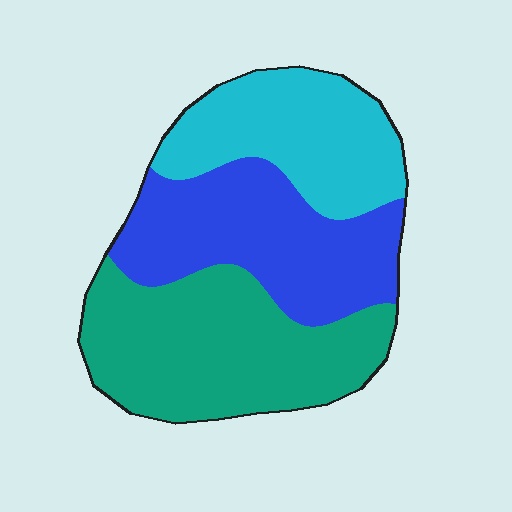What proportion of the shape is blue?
Blue takes up about one third (1/3) of the shape.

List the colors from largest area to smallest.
From largest to smallest: teal, blue, cyan.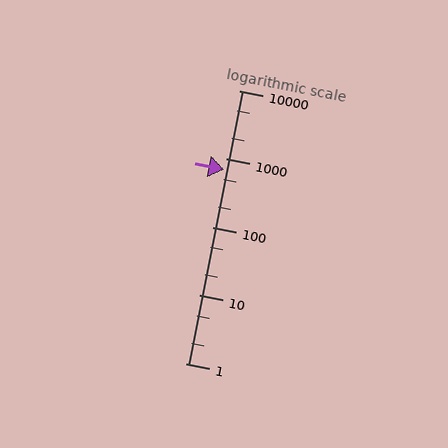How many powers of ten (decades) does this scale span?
The scale spans 4 decades, from 1 to 10000.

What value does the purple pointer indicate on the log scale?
The pointer indicates approximately 700.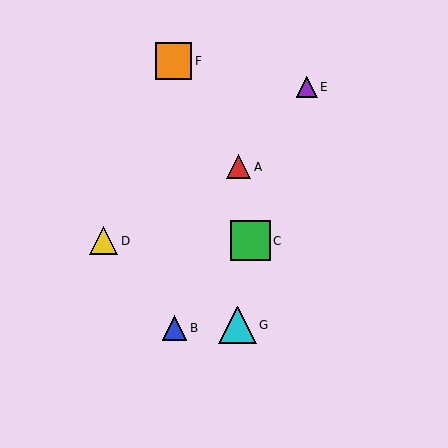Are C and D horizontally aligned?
Yes, both are at y≈241.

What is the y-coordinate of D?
Object D is at y≈241.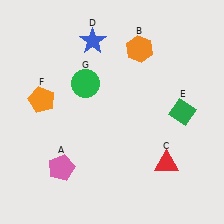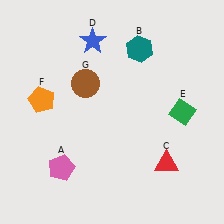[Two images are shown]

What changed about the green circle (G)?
In Image 1, G is green. In Image 2, it changed to brown.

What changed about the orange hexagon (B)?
In Image 1, B is orange. In Image 2, it changed to teal.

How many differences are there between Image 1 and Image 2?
There are 2 differences between the two images.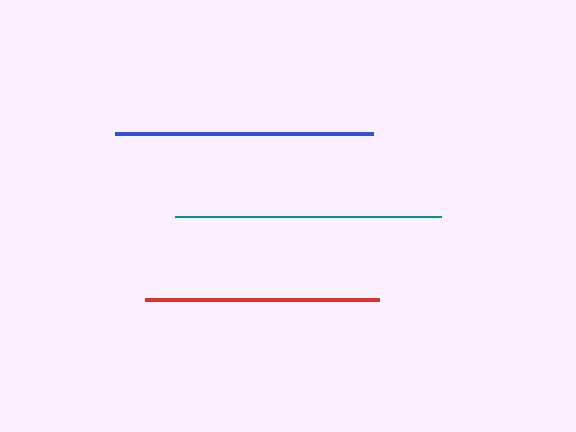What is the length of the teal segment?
The teal segment is approximately 266 pixels long.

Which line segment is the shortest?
The red line is the shortest at approximately 234 pixels.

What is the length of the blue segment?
The blue segment is approximately 258 pixels long.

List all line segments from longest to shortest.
From longest to shortest: teal, blue, red.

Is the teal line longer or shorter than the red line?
The teal line is longer than the red line.